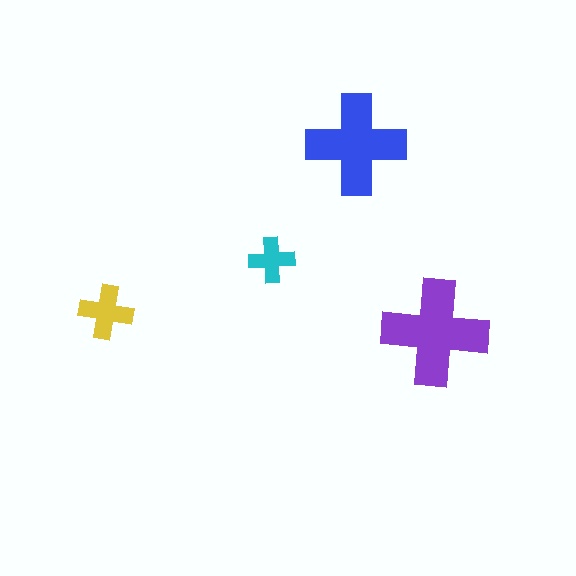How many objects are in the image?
There are 4 objects in the image.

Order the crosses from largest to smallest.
the purple one, the blue one, the yellow one, the cyan one.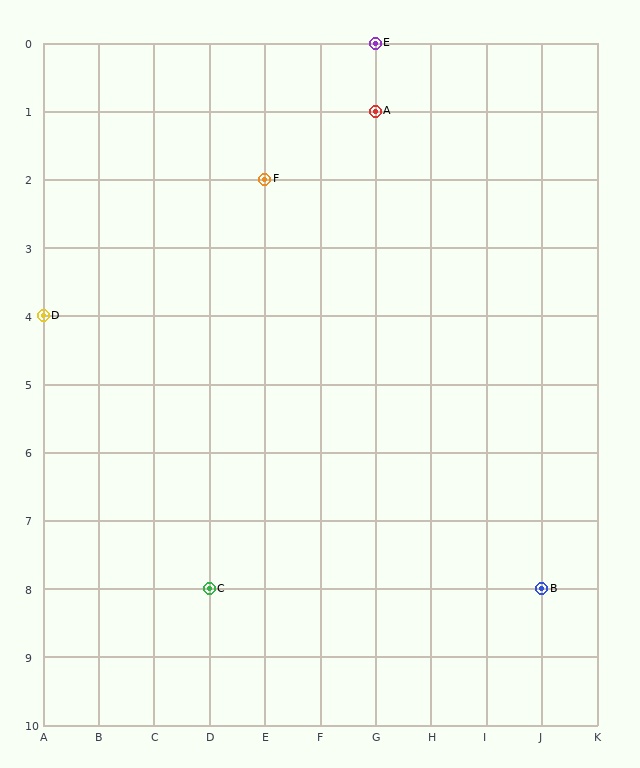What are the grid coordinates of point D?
Point D is at grid coordinates (A, 4).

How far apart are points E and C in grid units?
Points E and C are 3 columns and 8 rows apart (about 8.5 grid units diagonally).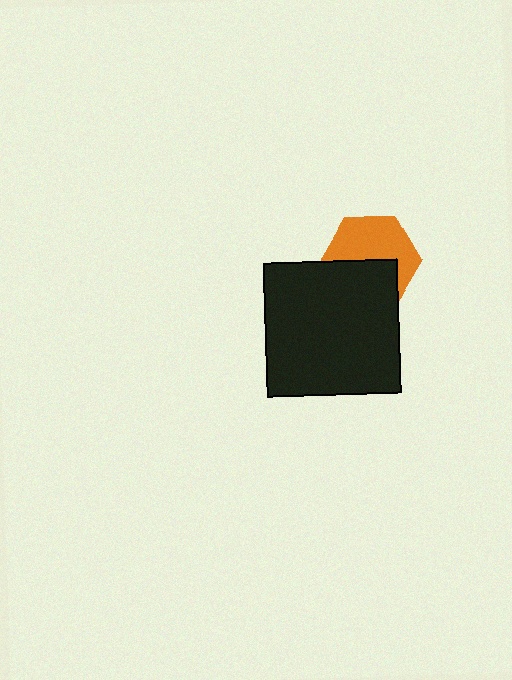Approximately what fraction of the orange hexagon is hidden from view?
Roughly 43% of the orange hexagon is hidden behind the black square.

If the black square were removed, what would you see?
You would see the complete orange hexagon.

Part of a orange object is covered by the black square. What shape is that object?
It is a hexagon.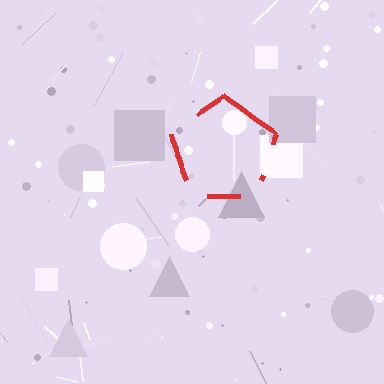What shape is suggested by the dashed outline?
The dashed outline suggests a pentagon.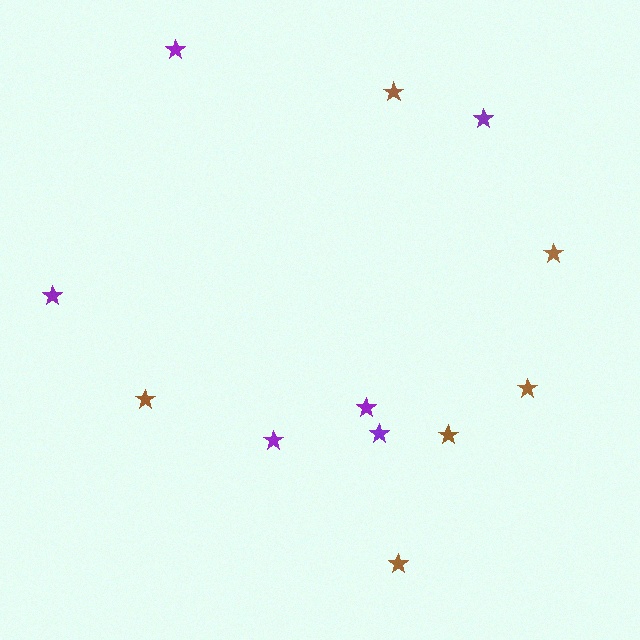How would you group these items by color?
There are 2 groups: one group of brown stars (6) and one group of purple stars (6).